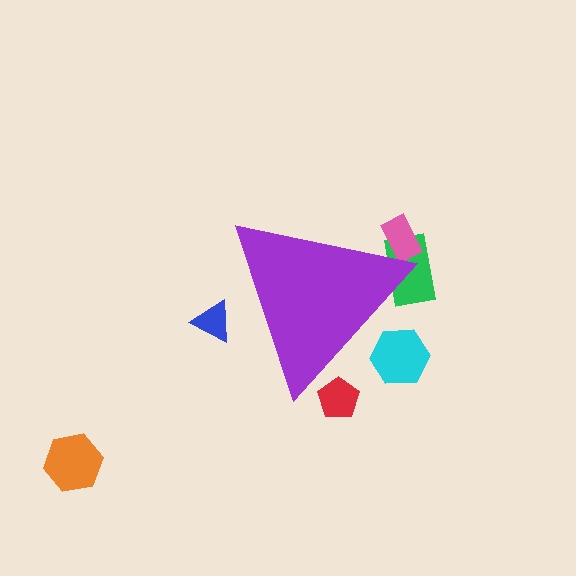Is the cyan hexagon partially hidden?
Yes, the cyan hexagon is partially hidden behind the purple triangle.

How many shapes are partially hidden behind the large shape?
5 shapes are partially hidden.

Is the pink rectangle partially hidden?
Yes, the pink rectangle is partially hidden behind the purple triangle.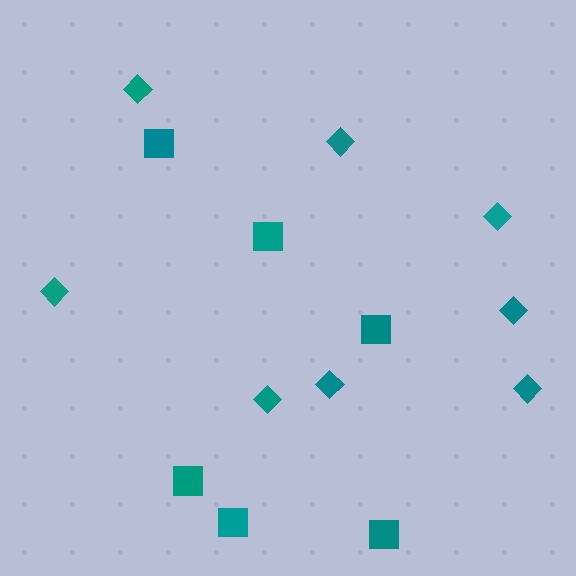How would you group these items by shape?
There are 2 groups: one group of diamonds (8) and one group of squares (6).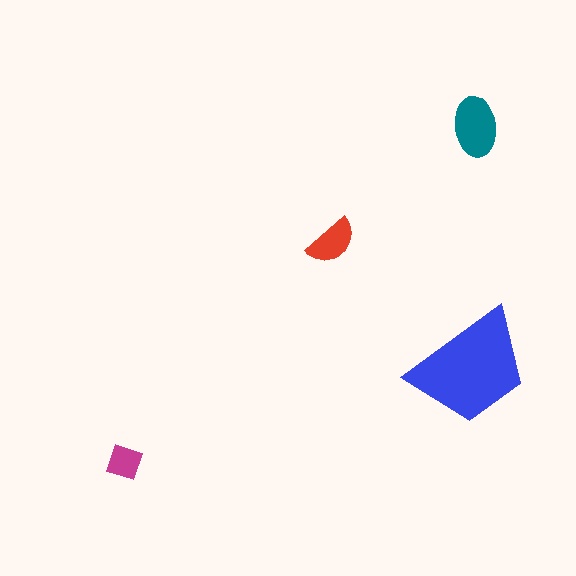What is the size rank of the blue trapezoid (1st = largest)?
1st.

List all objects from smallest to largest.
The magenta square, the red semicircle, the teal ellipse, the blue trapezoid.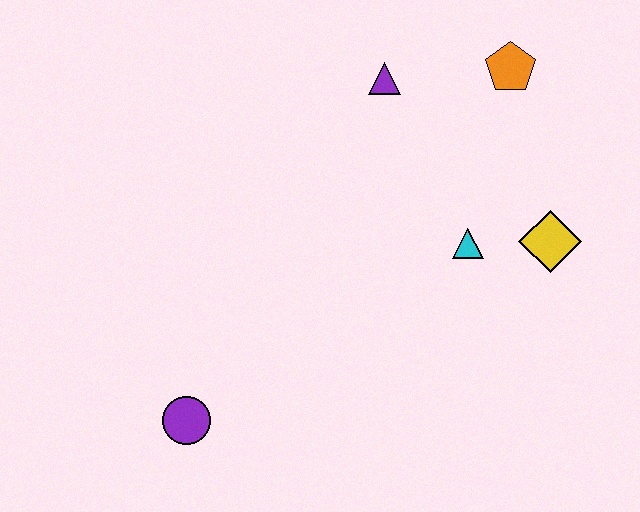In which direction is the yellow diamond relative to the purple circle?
The yellow diamond is to the right of the purple circle.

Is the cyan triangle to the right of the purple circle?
Yes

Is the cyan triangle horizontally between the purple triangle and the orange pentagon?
Yes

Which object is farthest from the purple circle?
The orange pentagon is farthest from the purple circle.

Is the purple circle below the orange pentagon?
Yes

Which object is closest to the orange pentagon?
The purple triangle is closest to the orange pentagon.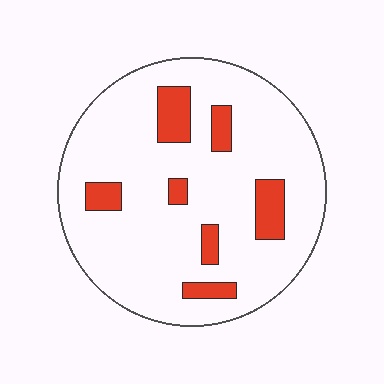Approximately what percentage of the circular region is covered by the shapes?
Approximately 15%.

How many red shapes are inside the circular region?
7.